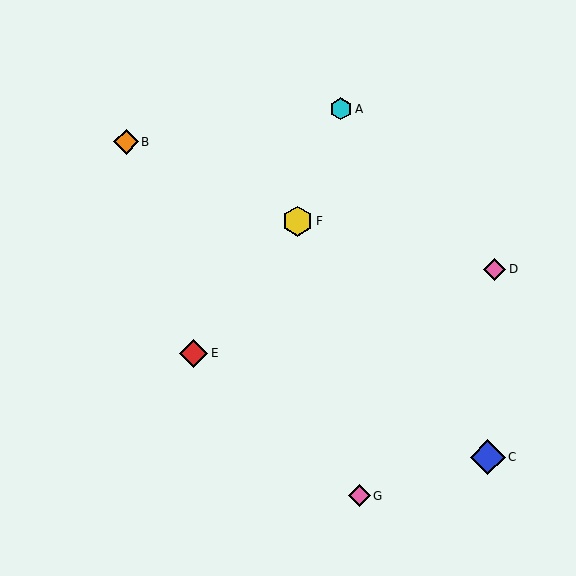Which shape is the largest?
The blue diamond (labeled C) is the largest.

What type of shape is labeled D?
Shape D is a pink diamond.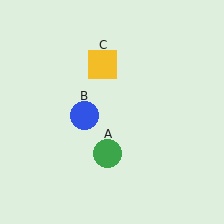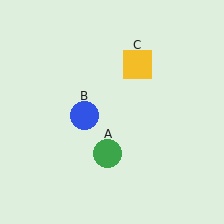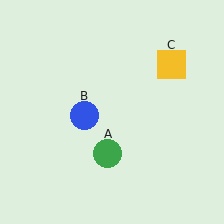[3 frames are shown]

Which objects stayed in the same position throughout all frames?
Green circle (object A) and blue circle (object B) remained stationary.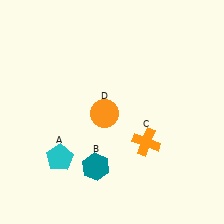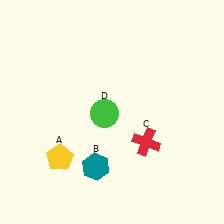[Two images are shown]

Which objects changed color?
A changed from cyan to yellow. C changed from orange to red. D changed from orange to green.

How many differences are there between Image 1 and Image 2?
There are 3 differences between the two images.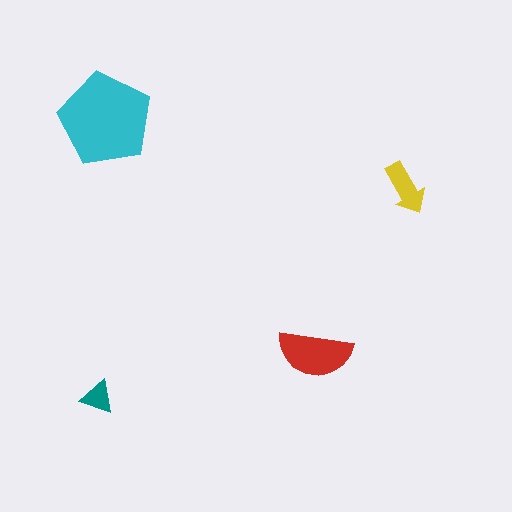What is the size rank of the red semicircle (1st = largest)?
2nd.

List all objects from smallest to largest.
The teal triangle, the yellow arrow, the red semicircle, the cyan pentagon.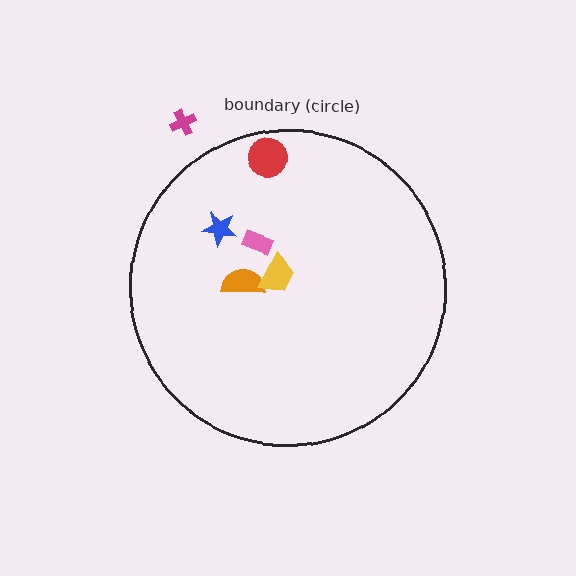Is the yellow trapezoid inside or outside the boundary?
Inside.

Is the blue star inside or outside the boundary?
Inside.